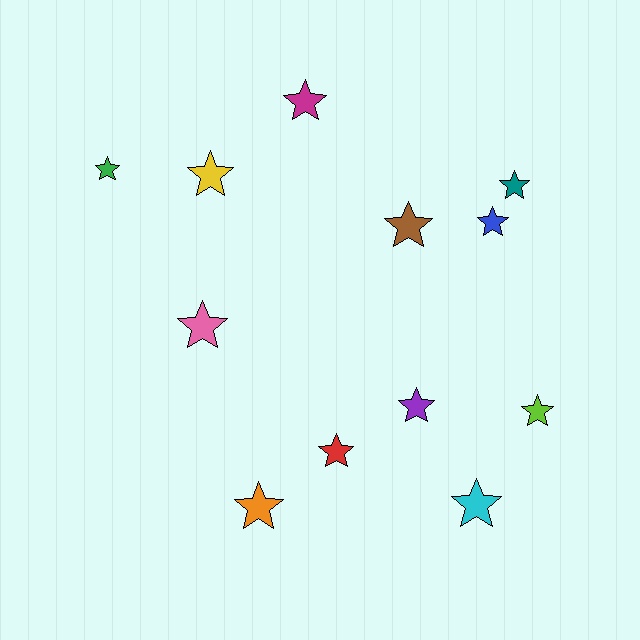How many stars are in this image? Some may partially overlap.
There are 12 stars.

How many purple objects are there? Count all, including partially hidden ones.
There is 1 purple object.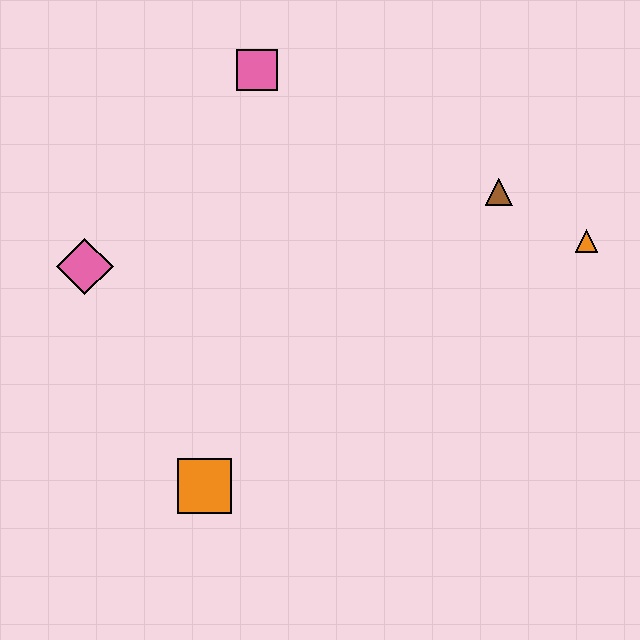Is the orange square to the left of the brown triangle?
Yes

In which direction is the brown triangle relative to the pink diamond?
The brown triangle is to the right of the pink diamond.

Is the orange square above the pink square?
No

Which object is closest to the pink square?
The pink diamond is closest to the pink square.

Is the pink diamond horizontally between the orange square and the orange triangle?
No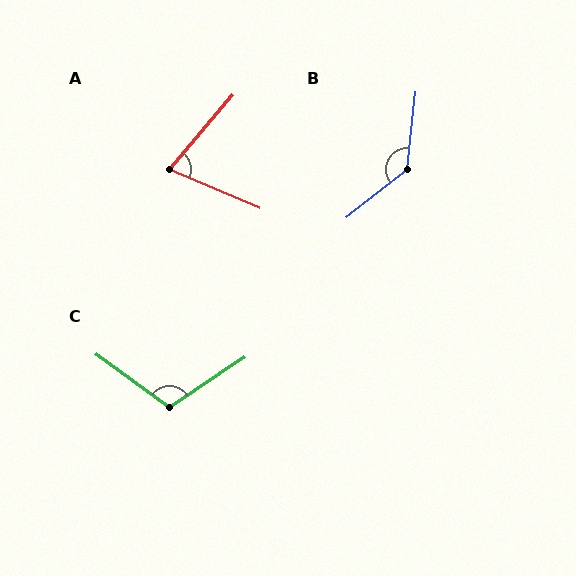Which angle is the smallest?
A, at approximately 73 degrees.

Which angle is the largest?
B, at approximately 135 degrees.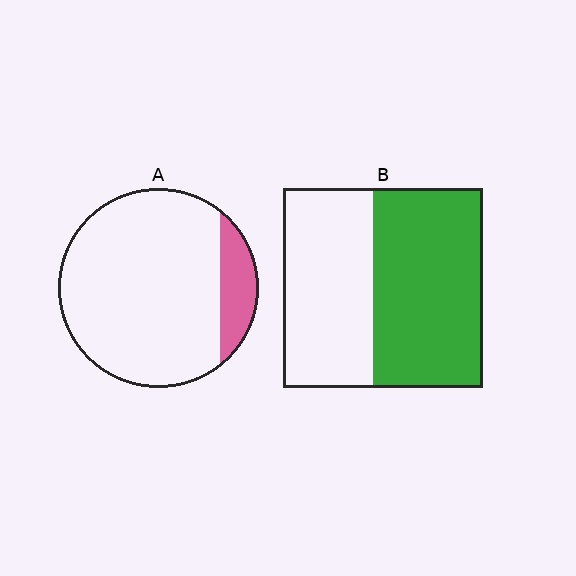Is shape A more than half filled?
No.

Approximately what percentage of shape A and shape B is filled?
A is approximately 15% and B is approximately 55%.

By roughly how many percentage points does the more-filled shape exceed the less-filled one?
By roughly 40 percentage points (B over A).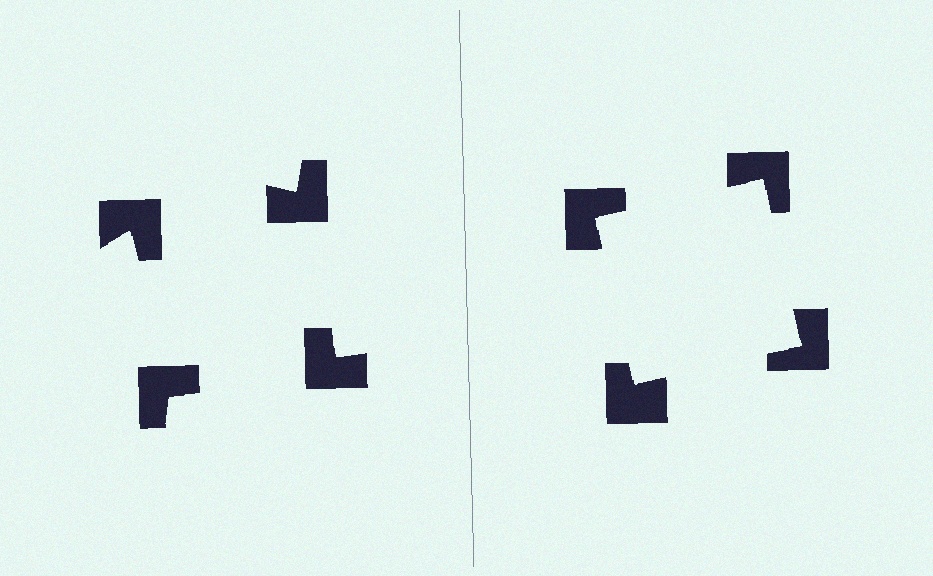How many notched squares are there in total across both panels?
8 — 4 on each side.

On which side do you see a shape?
An illusory square appears on the right side. On the left side the wedge cuts are rotated, so no coherent shape forms.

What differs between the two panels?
The notched squares are positioned identically on both sides; only the wedge orientations differ. On the right they align to a square; on the left they are misaligned.